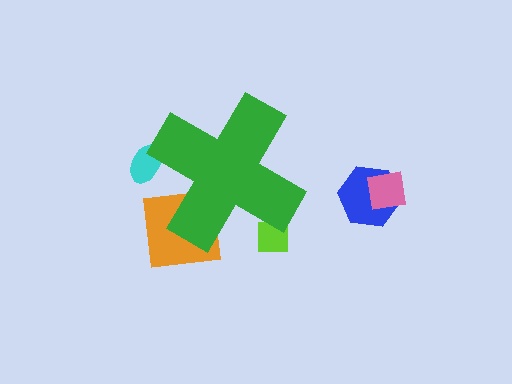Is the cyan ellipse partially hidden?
Yes, the cyan ellipse is partially hidden behind the green cross.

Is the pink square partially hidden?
No, the pink square is fully visible.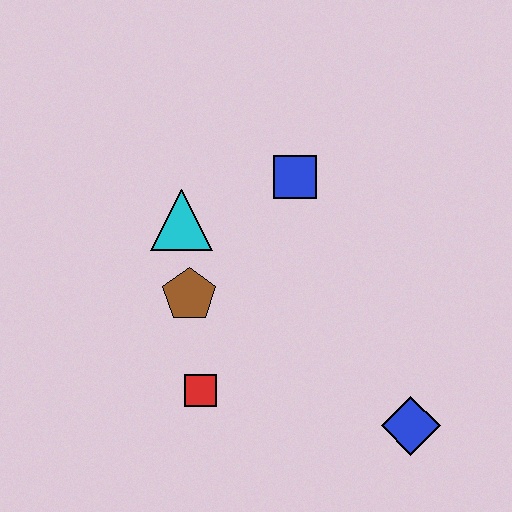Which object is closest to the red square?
The brown pentagon is closest to the red square.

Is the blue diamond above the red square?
No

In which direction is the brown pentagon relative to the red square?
The brown pentagon is above the red square.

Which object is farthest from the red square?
The blue square is farthest from the red square.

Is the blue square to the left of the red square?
No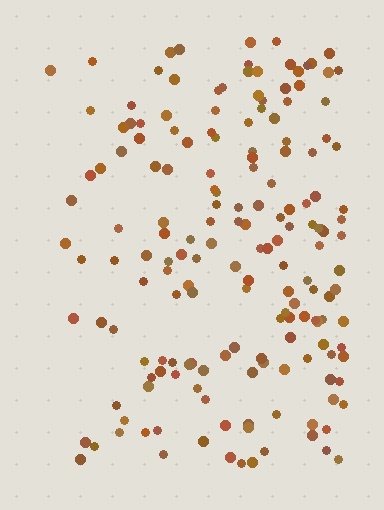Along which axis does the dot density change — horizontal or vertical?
Horizontal.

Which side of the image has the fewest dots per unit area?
The left.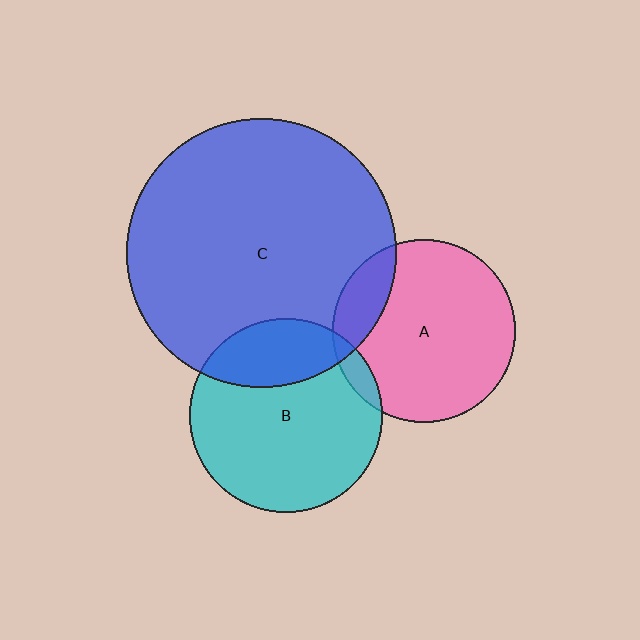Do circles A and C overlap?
Yes.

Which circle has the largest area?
Circle C (blue).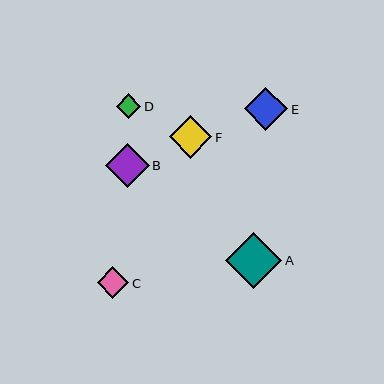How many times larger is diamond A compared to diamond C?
Diamond A is approximately 1.8 times the size of diamond C.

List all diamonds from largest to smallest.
From largest to smallest: A, B, E, F, C, D.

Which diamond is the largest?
Diamond A is the largest with a size of approximately 56 pixels.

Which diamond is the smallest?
Diamond D is the smallest with a size of approximately 24 pixels.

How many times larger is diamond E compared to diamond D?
Diamond E is approximately 1.8 times the size of diamond D.